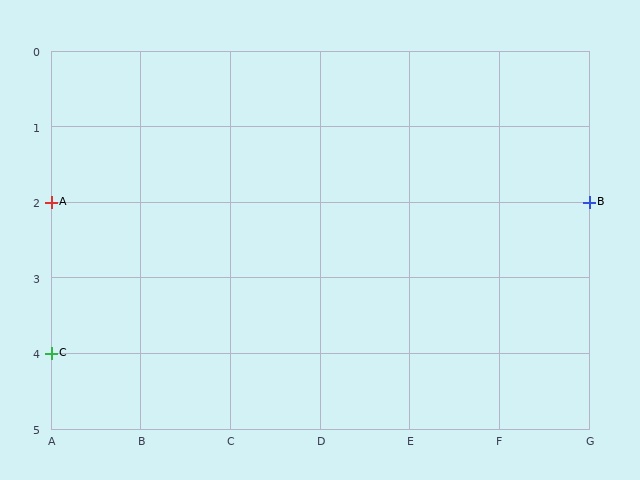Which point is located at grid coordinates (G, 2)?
Point B is at (G, 2).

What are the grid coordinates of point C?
Point C is at grid coordinates (A, 4).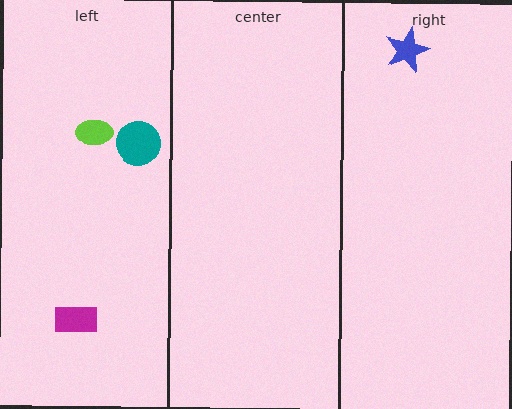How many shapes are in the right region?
1.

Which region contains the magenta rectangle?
The left region.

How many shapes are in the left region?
3.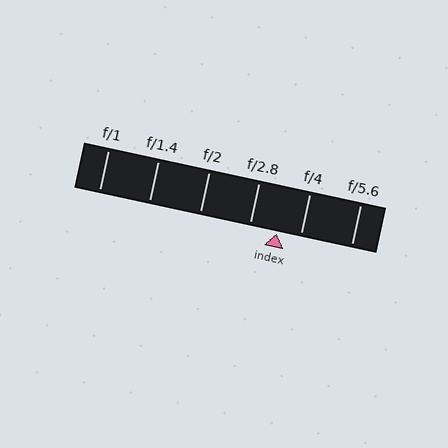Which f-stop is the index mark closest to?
The index mark is closest to f/4.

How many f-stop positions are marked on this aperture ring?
There are 6 f-stop positions marked.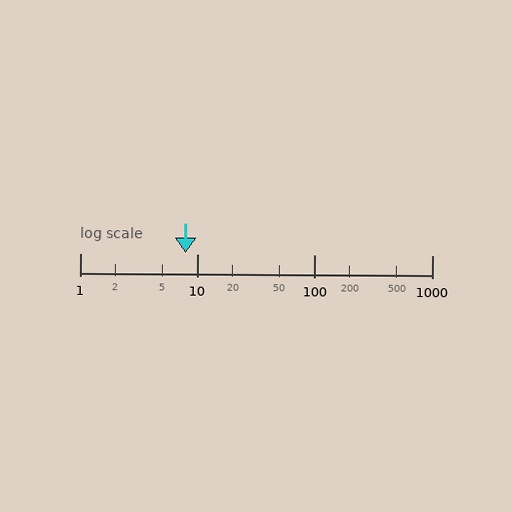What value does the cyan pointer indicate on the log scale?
The pointer indicates approximately 8.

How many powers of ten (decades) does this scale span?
The scale spans 3 decades, from 1 to 1000.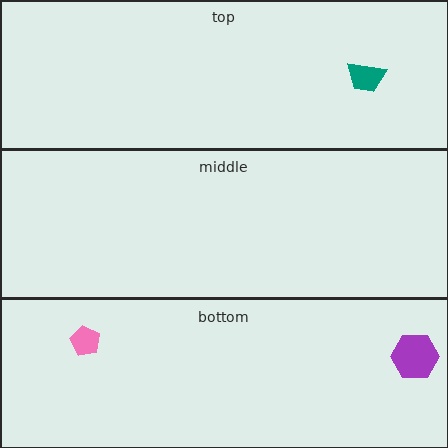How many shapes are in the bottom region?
2.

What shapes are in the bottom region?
The pink pentagon, the purple hexagon.